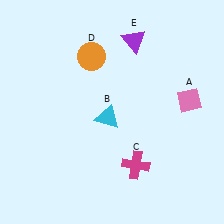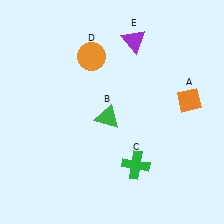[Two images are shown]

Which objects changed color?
A changed from pink to orange. B changed from cyan to green. C changed from magenta to green.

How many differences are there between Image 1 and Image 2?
There are 3 differences between the two images.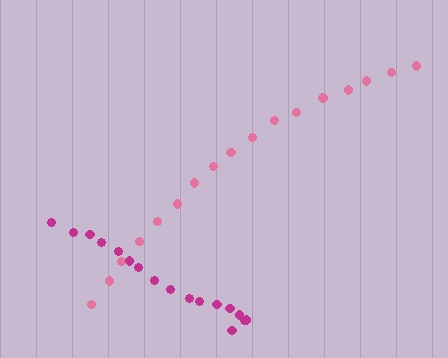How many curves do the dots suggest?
There are 2 distinct paths.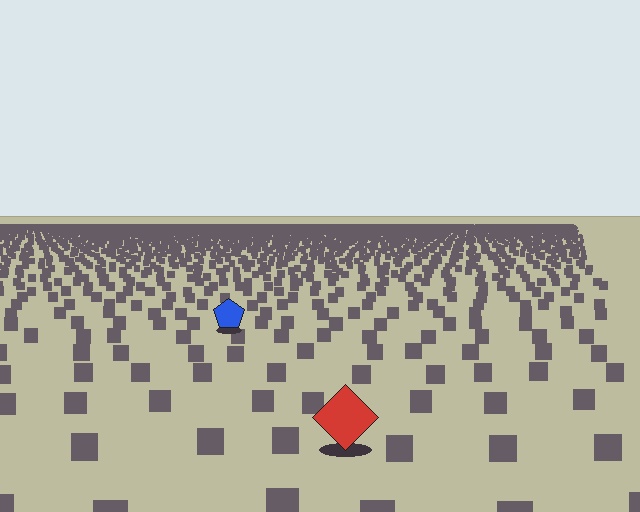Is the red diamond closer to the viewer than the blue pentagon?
Yes. The red diamond is closer — you can tell from the texture gradient: the ground texture is coarser near it.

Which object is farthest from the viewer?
The blue pentagon is farthest from the viewer. It appears smaller and the ground texture around it is denser.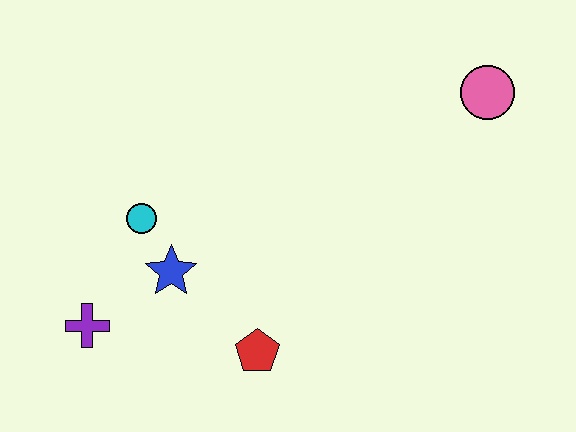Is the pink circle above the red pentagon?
Yes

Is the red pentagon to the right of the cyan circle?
Yes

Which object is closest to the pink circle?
The red pentagon is closest to the pink circle.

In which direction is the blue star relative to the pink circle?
The blue star is to the left of the pink circle.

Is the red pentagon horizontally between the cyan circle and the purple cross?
No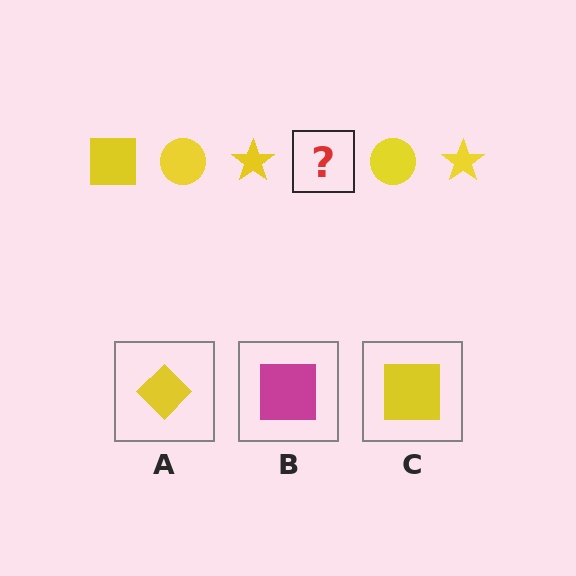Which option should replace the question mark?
Option C.